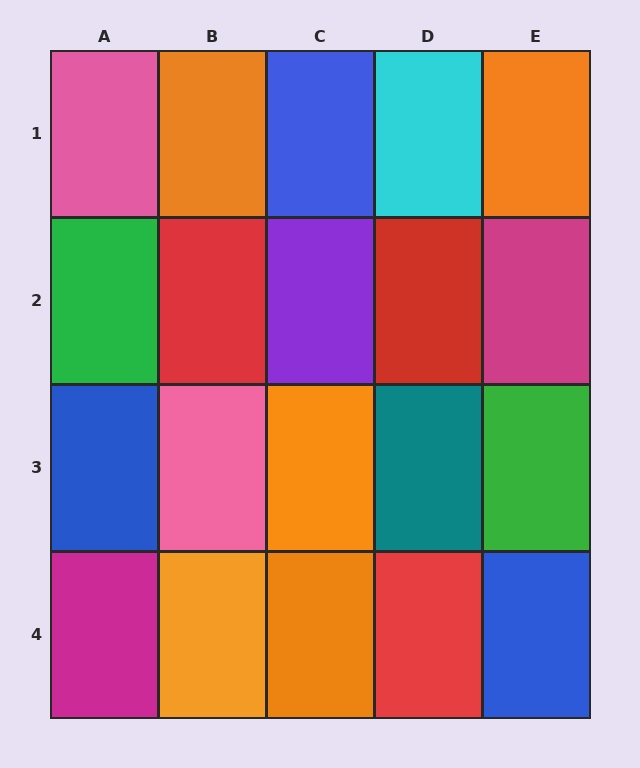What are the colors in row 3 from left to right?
Blue, pink, orange, teal, green.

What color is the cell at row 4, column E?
Blue.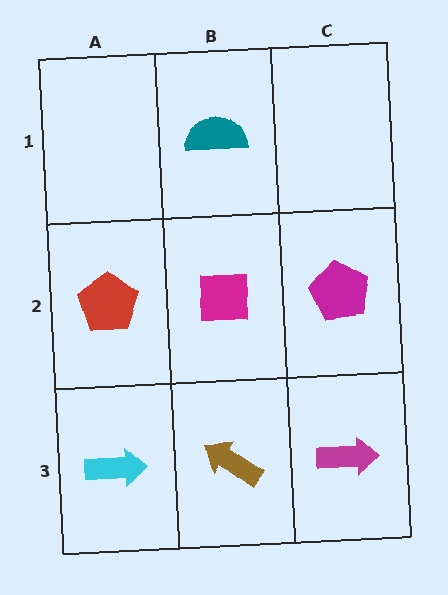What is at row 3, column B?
A brown arrow.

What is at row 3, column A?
A cyan arrow.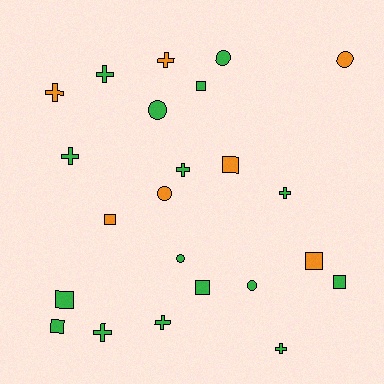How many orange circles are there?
There are 2 orange circles.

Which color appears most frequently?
Green, with 16 objects.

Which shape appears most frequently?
Cross, with 9 objects.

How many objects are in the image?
There are 23 objects.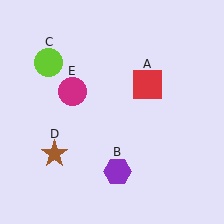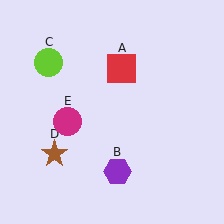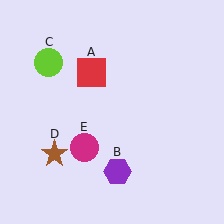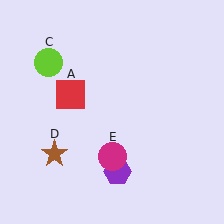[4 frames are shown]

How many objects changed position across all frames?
2 objects changed position: red square (object A), magenta circle (object E).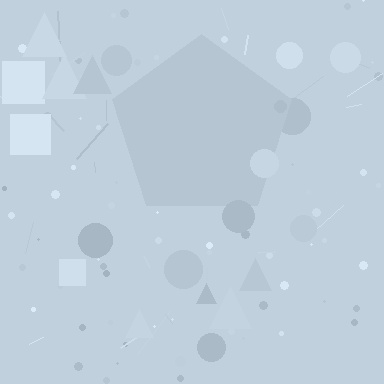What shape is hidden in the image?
A pentagon is hidden in the image.